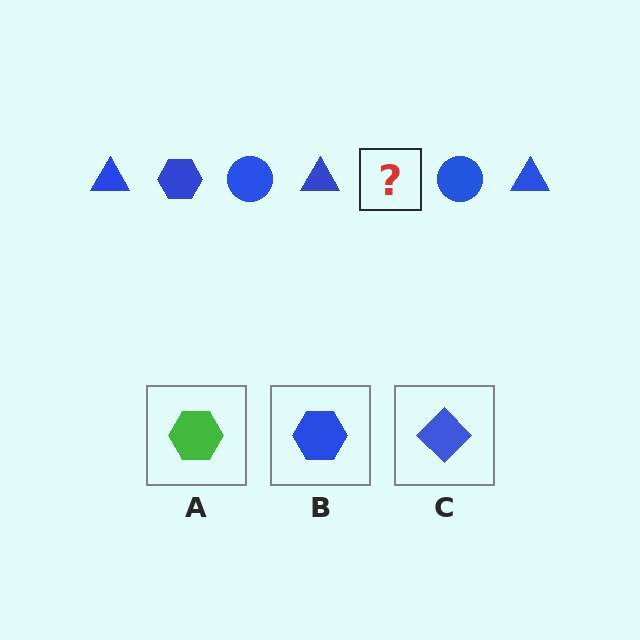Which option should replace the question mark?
Option B.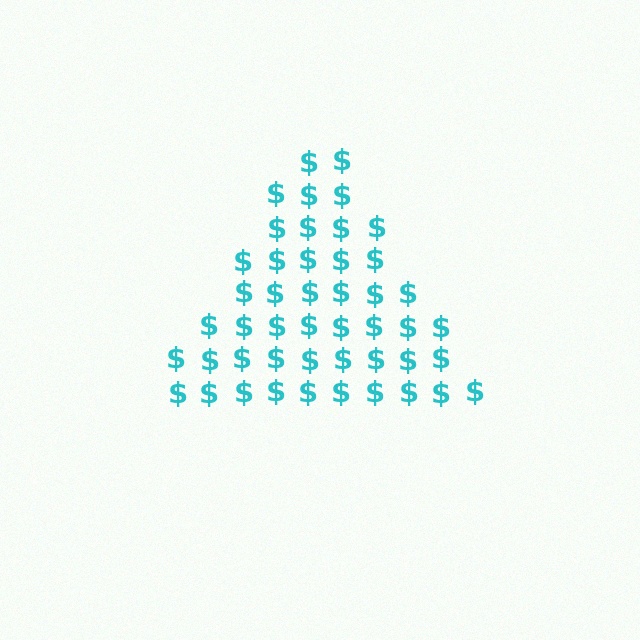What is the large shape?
The large shape is a triangle.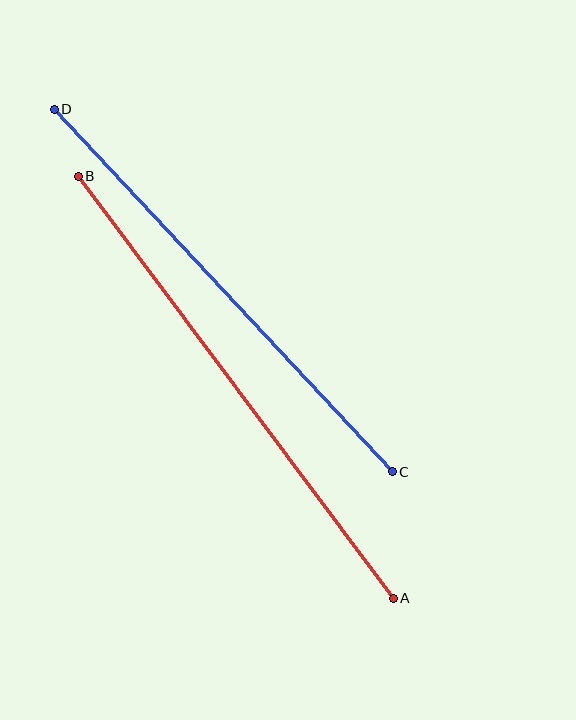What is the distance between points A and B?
The distance is approximately 526 pixels.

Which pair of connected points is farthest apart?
Points A and B are farthest apart.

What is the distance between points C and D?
The distance is approximately 496 pixels.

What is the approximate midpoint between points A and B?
The midpoint is at approximately (236, 387) pixels.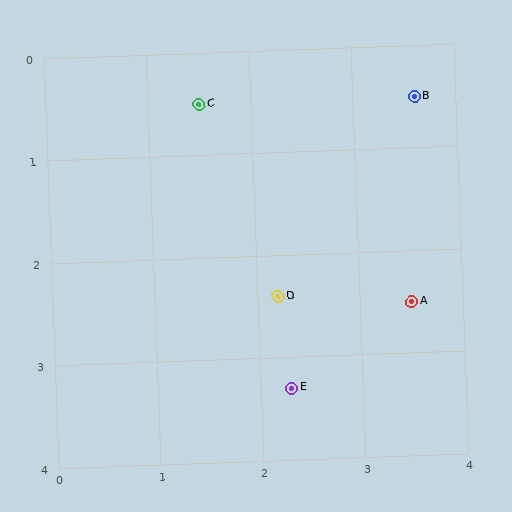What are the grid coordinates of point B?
Point B is at approximately (3.6, 0.5).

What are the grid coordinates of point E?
Point E is at approximately (2.3, 3.3).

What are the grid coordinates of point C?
Point C is at approximately (1.5, 0.5).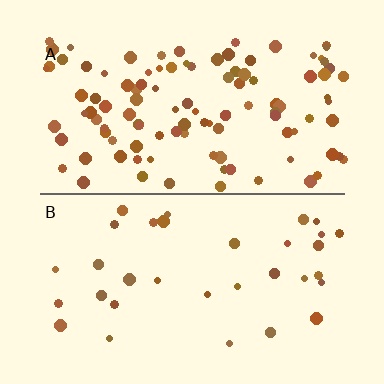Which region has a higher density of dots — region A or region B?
A (the top).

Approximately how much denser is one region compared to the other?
Approximately 3.2× — region A over region B.